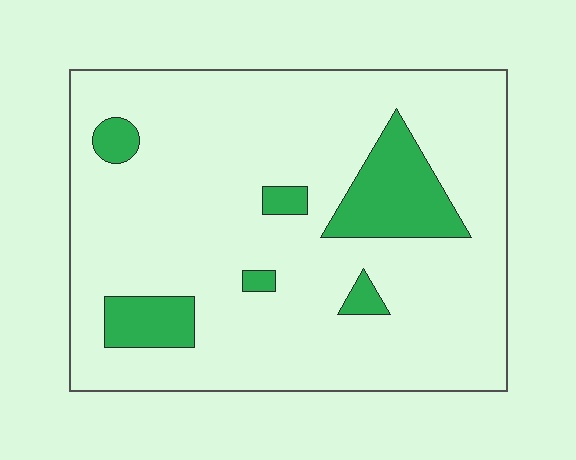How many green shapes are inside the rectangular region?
6.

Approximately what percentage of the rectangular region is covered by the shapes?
Approximately 15%.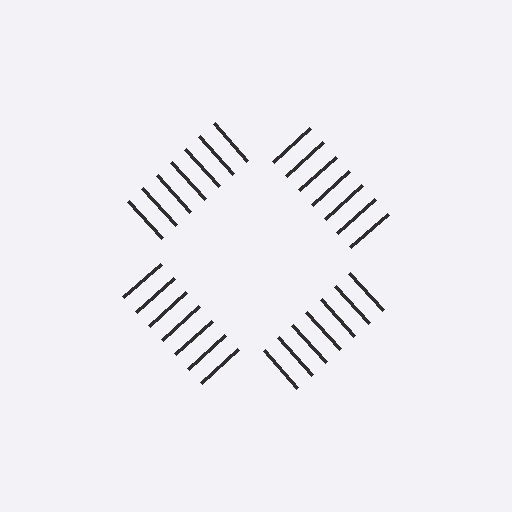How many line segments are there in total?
28 — 7 along each of the 4 edges.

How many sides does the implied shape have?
4 sides — the line-ends trace a square.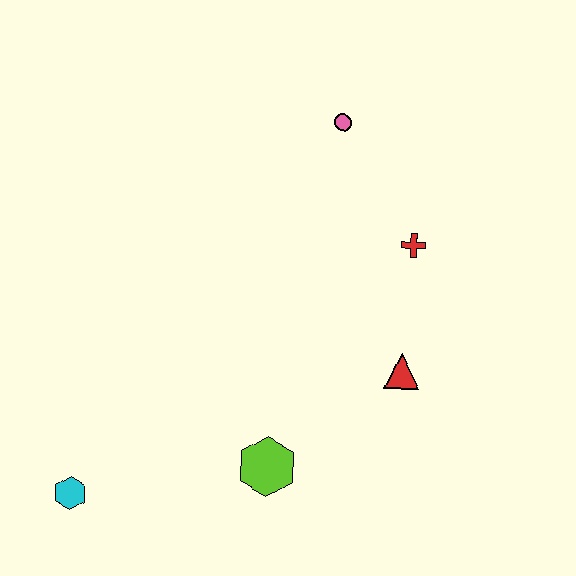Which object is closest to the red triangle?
The red cross is closest to the red triangle.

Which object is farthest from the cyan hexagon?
The pink circle is farthest from the cyan hexagon.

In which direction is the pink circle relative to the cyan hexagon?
The pink circle is above the cyan hexagon.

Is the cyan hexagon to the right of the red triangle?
No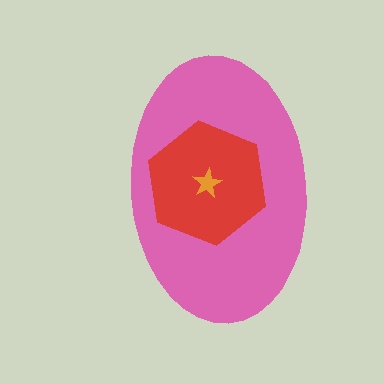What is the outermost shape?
The pink ellipse.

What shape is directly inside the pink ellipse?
The red hexagon.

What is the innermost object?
The orange star.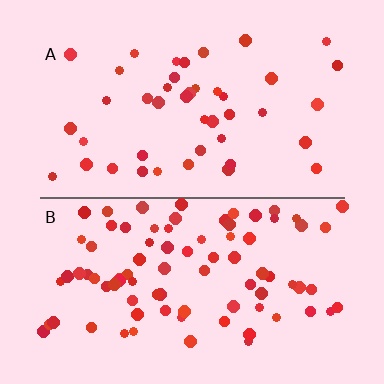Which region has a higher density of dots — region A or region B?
B (the bottom).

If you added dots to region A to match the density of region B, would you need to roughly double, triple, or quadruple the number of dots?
Approximately double.